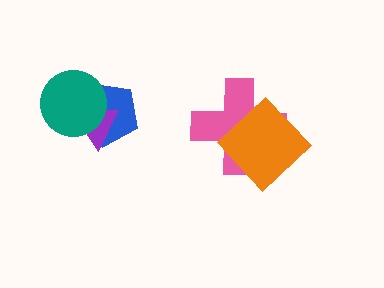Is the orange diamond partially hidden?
No, no other shape covers it.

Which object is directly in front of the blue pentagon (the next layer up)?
The purple triangle is directly in front of the blue pentagon.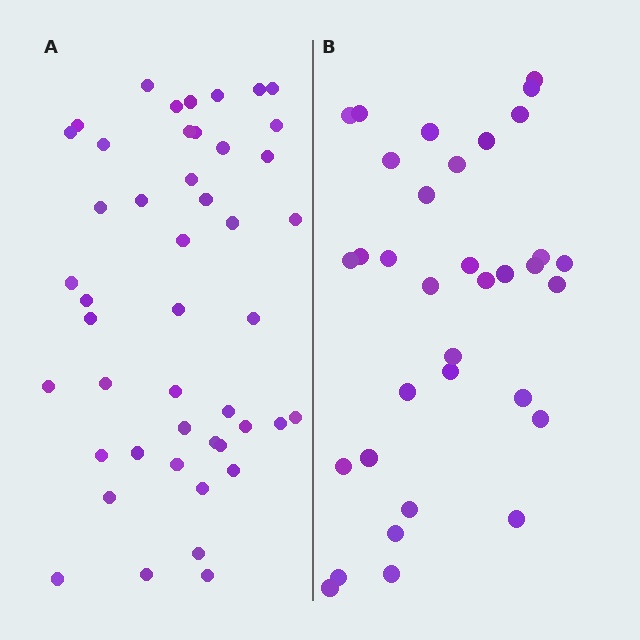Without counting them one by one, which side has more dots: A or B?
Region A (the left region) has more dots.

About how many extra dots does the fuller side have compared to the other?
Region A has roughly 12 or so more dots than region B.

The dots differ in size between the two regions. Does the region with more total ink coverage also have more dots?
No. Region B has more total ink coverage because its dots are larger, but region A actually contains more individual dots. Total area can be misleading — the number of items is what matters here.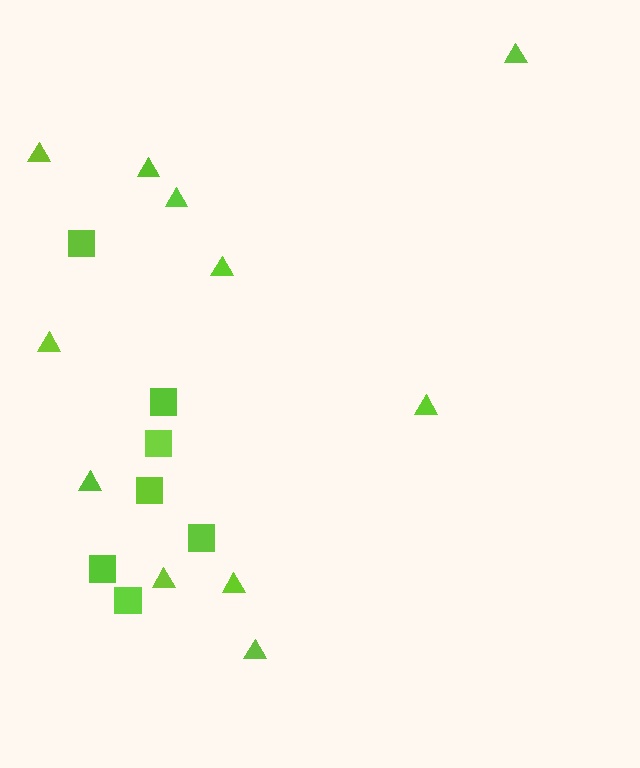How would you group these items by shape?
There are 2 groups: one group of triangles (11) and one group of squares (7).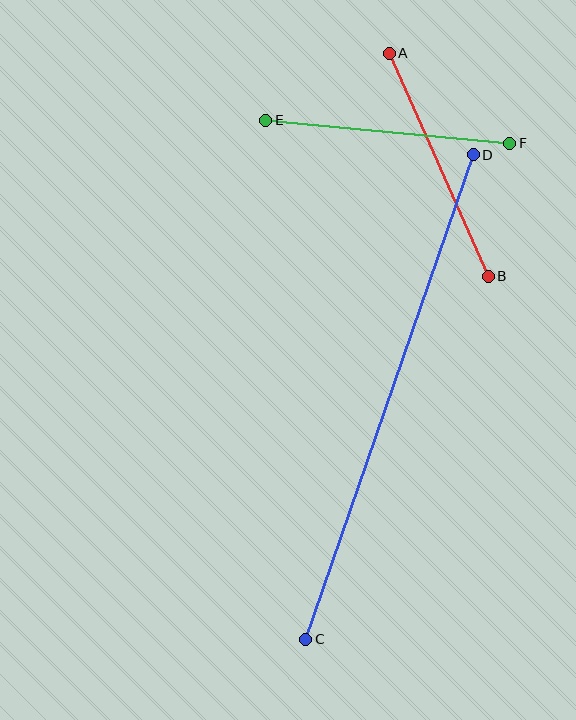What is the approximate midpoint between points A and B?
The midpoint is at approximately (439, 165) pixels.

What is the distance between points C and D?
The distance is approximately 513 pixels.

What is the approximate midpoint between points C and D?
The midpoint is at approximately (390, 397) pixels.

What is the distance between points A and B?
The distance is approximately 244 pixels.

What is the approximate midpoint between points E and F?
The midpoint is at approximately (388, 132) pixels.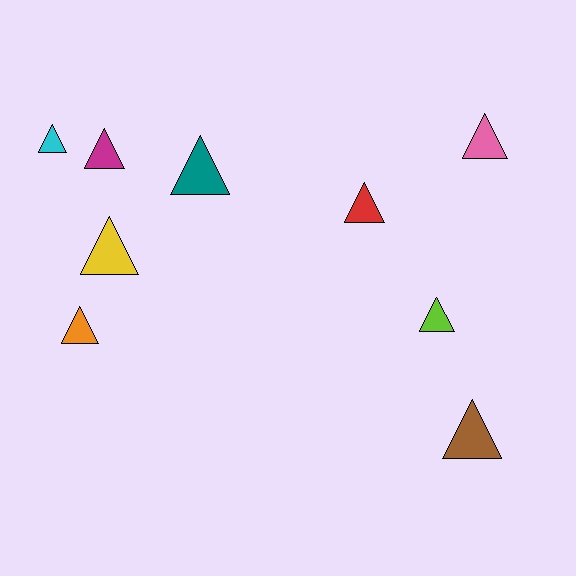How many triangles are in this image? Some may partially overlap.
There are 9 triangles.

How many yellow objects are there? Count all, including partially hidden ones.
There is 1 yellow object.